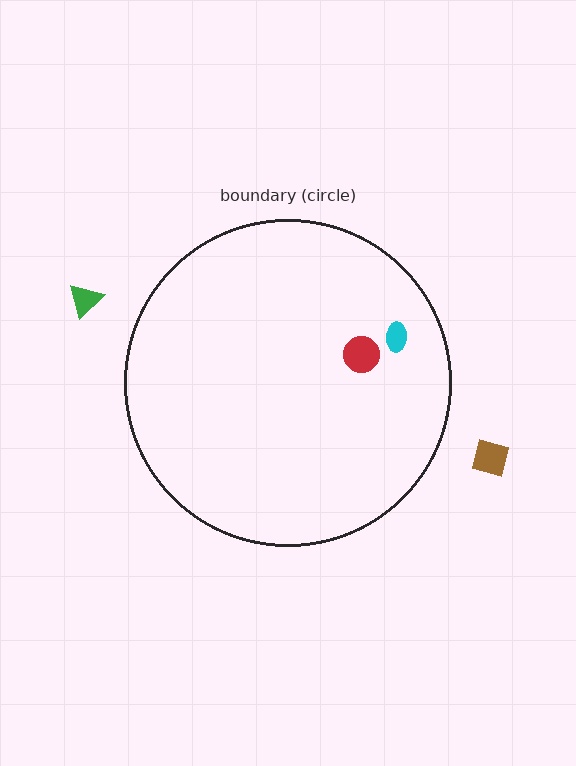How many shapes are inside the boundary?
2 inside, 2 outside.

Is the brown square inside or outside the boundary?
Outside.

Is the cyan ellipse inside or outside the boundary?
Inside.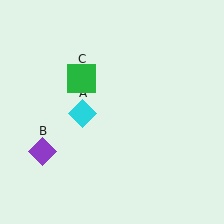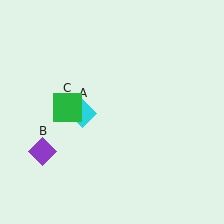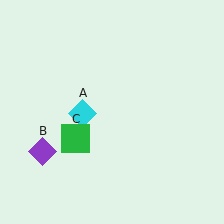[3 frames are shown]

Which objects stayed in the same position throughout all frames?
Cyan diamond (object A) and purple diamond (object B) remained stationary.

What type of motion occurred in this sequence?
The green square (object C) rotated counterclockwise around the center of the scene.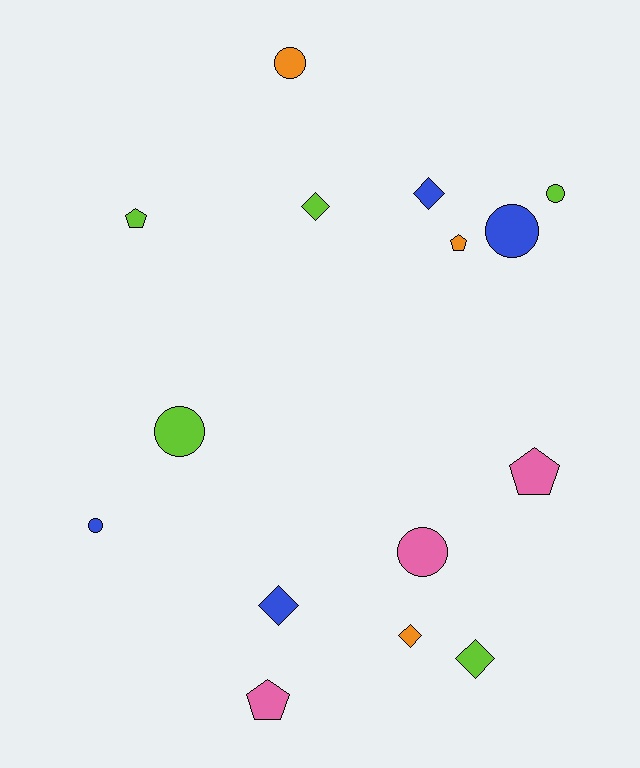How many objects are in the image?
There are 15 objects.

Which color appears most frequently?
Lime, with 5 objects.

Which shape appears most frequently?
Circle, with 6 objects.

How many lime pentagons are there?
There is 1 lime pentagon.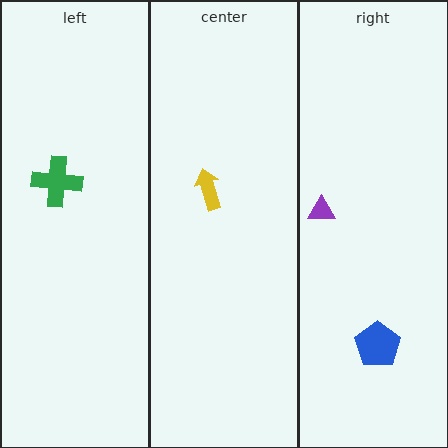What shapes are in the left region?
The green cross.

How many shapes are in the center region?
1.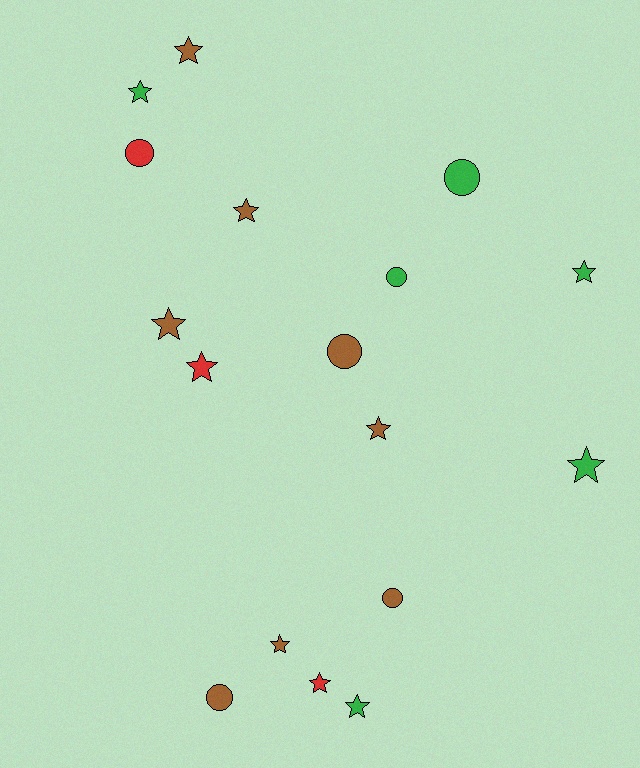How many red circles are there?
There is 1 red circle.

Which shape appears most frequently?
Star, with 11 objects.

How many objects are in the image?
There are 17 objects.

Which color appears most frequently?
Brown, with 8 objects.